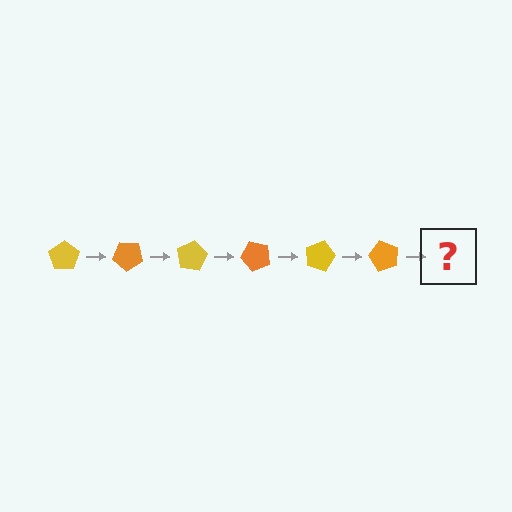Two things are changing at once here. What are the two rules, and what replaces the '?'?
The two rules are that it rotates 40 degrees each step and the color cycles through yellow and orange. The '?' should be a yellow pentagon, rotated 240 degrees from the start.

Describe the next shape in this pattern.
It should be a yellow pentagon, rotated 240 degrees from the start.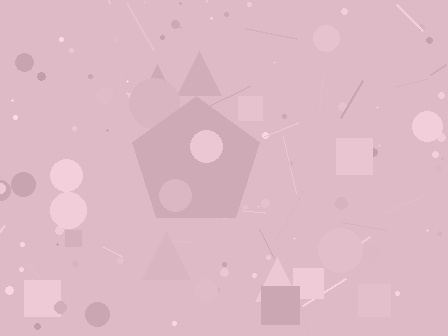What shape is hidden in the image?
A pentagon is hidden in the image.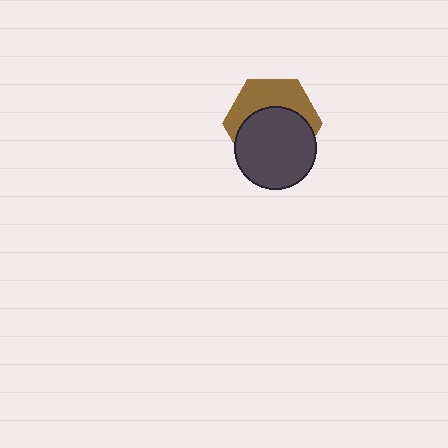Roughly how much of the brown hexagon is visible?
A small part of it is visible (roughly 42%).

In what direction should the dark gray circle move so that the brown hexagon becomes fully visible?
The dark gray circle should move down. That is the shortest direction to clear the overlap and leave the brown hexagon fully visible.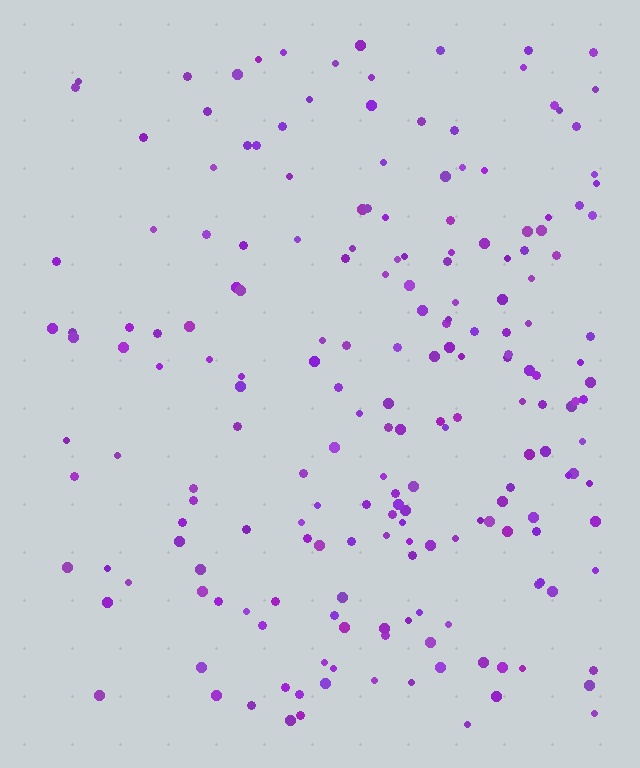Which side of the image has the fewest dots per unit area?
The left.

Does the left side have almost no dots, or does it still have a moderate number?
Still a moderate number, just noticeably fewer than the right.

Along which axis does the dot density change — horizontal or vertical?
Horizontal.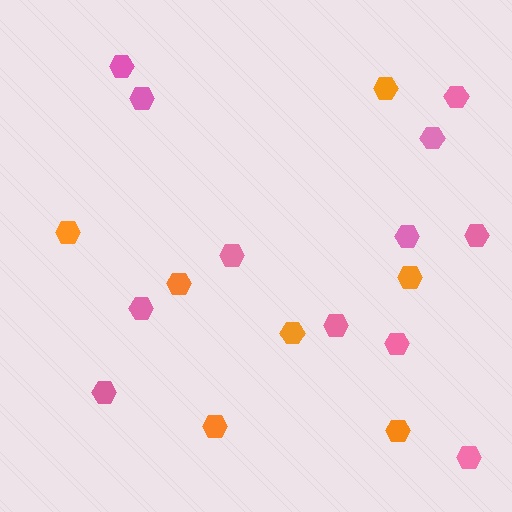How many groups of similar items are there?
There are 2 groups: one group of orange hexagons (7) and one group of pink hexagons (12).